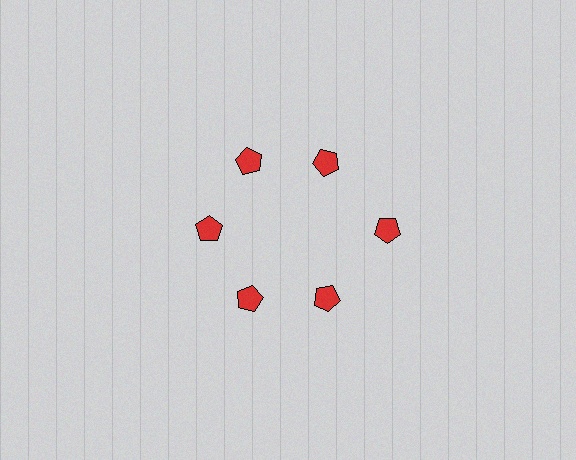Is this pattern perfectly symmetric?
No. The 6 red pentagons are arranged in a ring, but one element near the 3 o'clock position is pushed outward from the center, breaking the 6-fold rotational symmetry.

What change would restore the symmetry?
The symmetry would be restored by moving it inward, back onto the ring so that all 6 pentagons sit at equal angles and equal distance from the center.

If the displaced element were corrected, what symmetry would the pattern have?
It would have 6-fold rotational symmetry — the pattern would map onto itself every 60 degrees.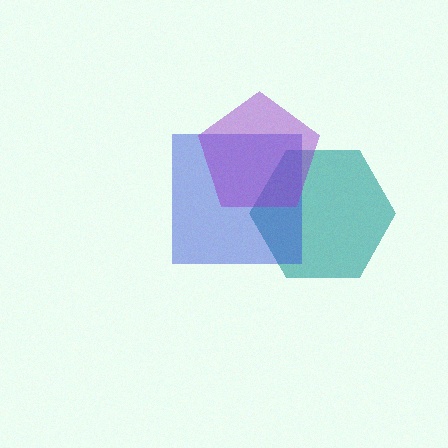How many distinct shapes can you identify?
There are 3 distinct shapes: a teal hexagon, a blue square, a purple pentagon.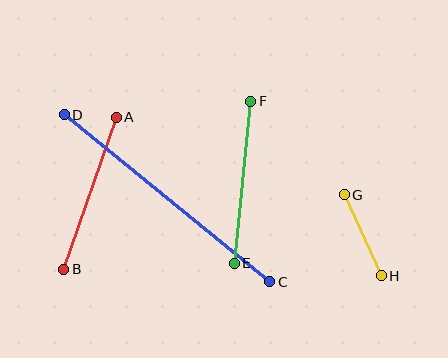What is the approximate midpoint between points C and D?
The midpoint is at approximately (167, 198) pixels.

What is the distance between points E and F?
The distance is approximately 163 pixels.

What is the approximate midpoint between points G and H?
The midpoint is at approximately (363, 235) pixels.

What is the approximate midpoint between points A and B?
The midpoint is at approximately (90, 193) pixels.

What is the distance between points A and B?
The distance is approximately 161 pixels.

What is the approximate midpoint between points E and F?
The midpoint is at approximately (242, 182) pixels.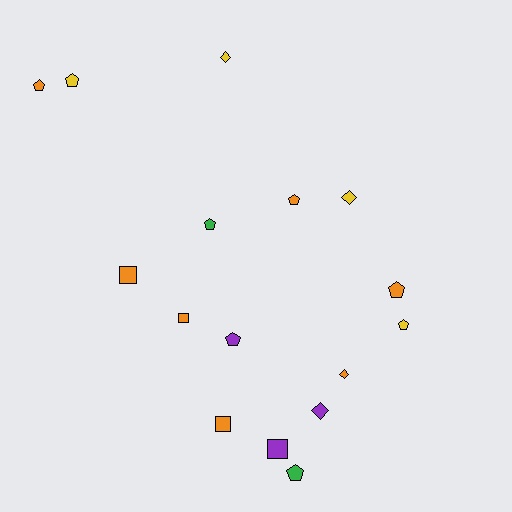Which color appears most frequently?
Orange, with 7 objects.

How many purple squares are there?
There is 1 purple square.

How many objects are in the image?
There are 16 objects.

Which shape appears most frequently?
Pentagon, with 8 objects.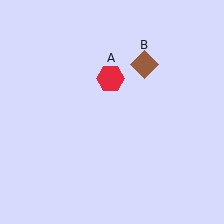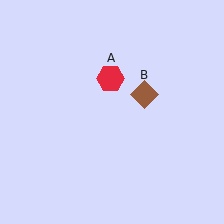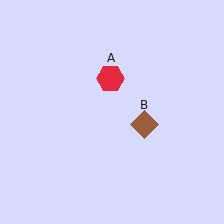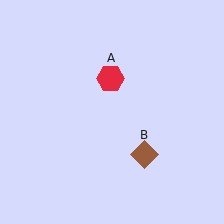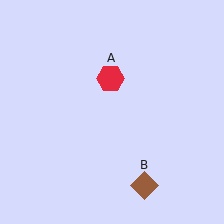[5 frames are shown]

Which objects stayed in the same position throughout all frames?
Red hexagon (object A) remained stationary.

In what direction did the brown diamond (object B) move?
The brown diamond (object B) moved down.